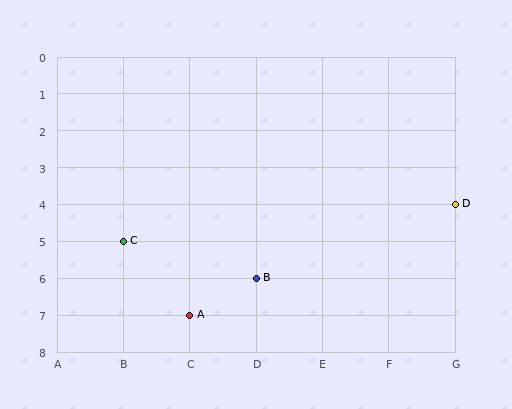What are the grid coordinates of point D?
Point D is at grid coordinates (G, 4).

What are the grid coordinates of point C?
Point C is at grid coordinates (B, 5).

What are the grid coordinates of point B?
Point B is at grid coordinates (D, 6).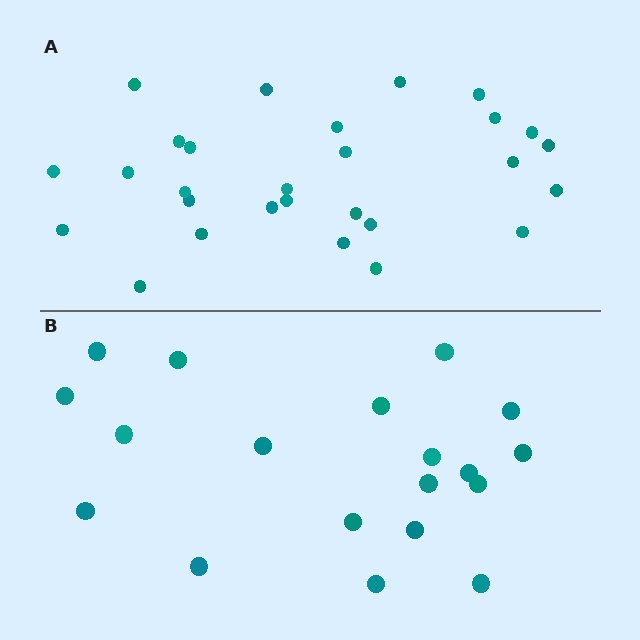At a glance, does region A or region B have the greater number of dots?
Region A (the top region) has more dots.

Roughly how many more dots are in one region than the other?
Region A has roughly 8 or so more dots than region B.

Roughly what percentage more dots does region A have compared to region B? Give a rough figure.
About 45% more.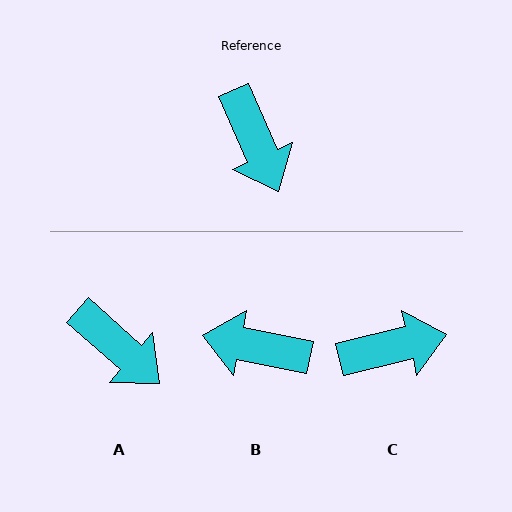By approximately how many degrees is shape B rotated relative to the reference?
Approximately 125 degrees clockwise.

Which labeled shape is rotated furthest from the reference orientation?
B, about 125 degrees away.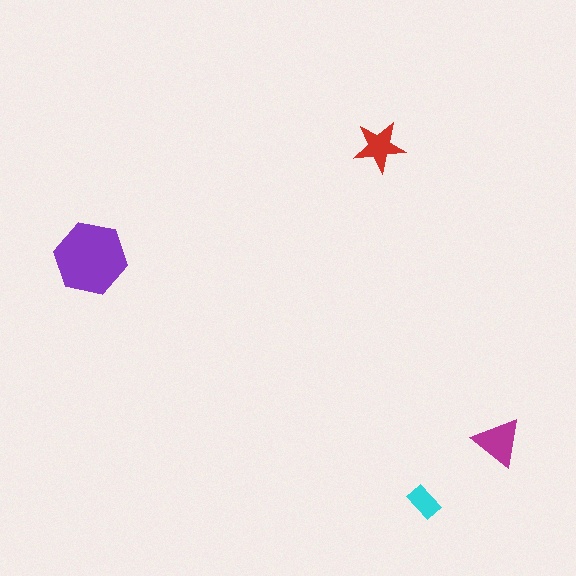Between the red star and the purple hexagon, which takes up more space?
The purple hexagon.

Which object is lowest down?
The cyan rectangle is bottommost.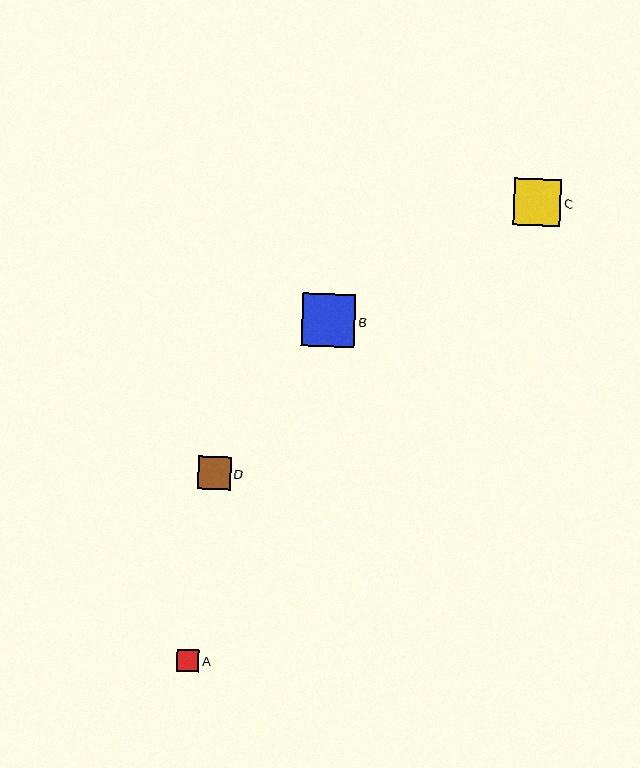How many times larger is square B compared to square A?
Square B is approximately 2.4 times the size of square A.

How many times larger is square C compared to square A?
Square C is approximately 2.2 times the size of square A.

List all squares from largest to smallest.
From largest to smallest: B, C, D, A.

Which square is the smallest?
Square A is the smallest with a size of approximately 22 pixels.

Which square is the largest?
Square B is the largest with a size of approximately 53 pixels.